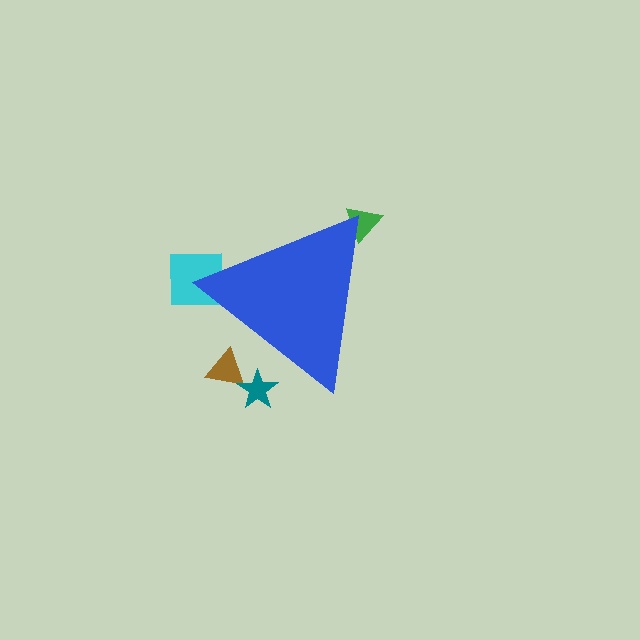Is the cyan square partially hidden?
Yes, the cyan square is partially hidden behind the blue triangle.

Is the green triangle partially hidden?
Yes, the green triangle is partially hidden behind the blue triangle.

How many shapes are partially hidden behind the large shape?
4 shapes are partially hidden.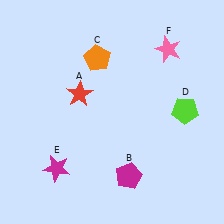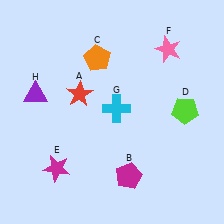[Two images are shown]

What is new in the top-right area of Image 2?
A cyan cross (G) was added in the top-right area of Image 2.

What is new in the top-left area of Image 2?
A purple triangle (H) was added in the top-left area of Image 2.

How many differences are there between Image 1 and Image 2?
There are 2 differences between the two images.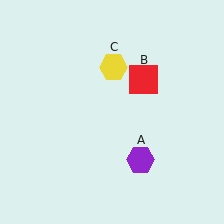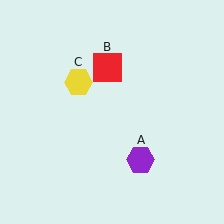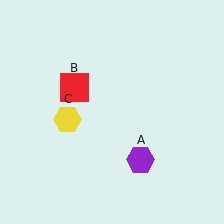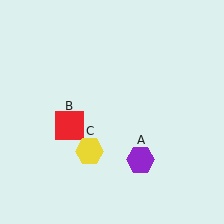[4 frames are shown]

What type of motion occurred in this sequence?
The red square (object B), yellow hexagon (object C) rotated counterclockwise around the center of the scene.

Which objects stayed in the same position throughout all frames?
Purple hexagon (object A) remained stationary.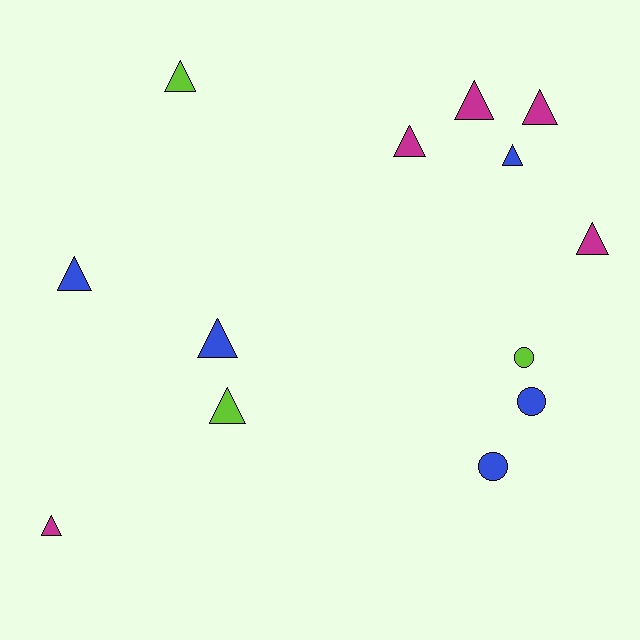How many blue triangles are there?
There are 3 blue triangles.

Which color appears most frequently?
Blue, with 5 objects.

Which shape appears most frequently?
Triangle, with 10 objects.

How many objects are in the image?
There are 13 objects.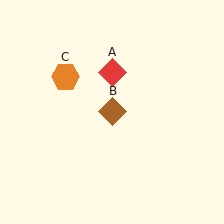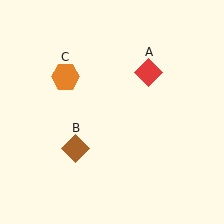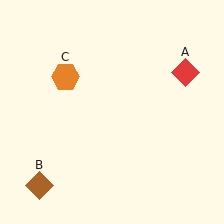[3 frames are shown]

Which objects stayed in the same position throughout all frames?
Orange hexagon (object C) remained stationary.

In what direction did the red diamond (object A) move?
The red diamond (object A) moved right.